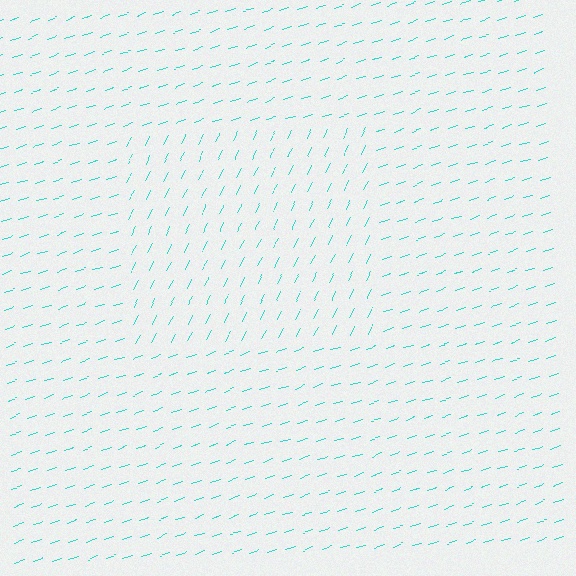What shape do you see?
I see a rectangle.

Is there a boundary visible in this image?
Yes, there is a texture boundary formed by a change in line orientation.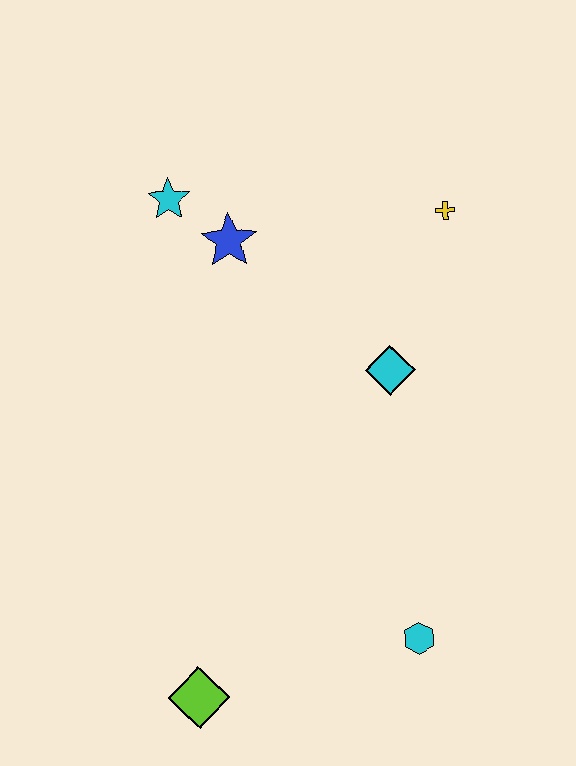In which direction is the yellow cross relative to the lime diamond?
The yellow cross is above the lime diamond.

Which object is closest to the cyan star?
The blue star is closest to the cyan star.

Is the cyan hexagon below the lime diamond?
No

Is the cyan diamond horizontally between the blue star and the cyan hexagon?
Yes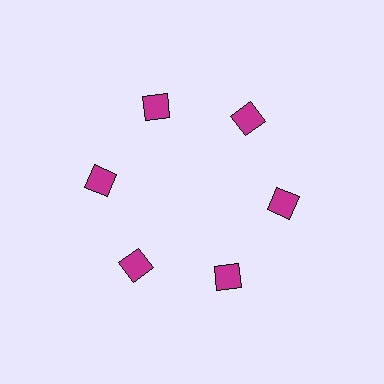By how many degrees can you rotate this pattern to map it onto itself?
The pattern maps onto itself every 60 degrees of rotation.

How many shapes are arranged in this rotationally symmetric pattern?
There are 6 shapes, arranged in 6 groups of 1.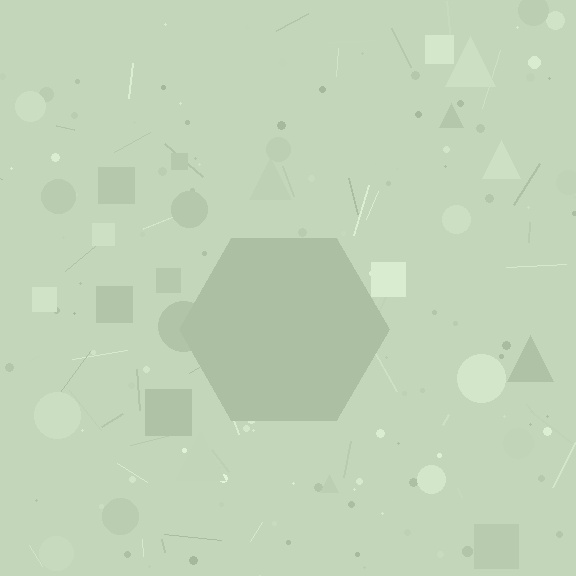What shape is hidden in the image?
A hexagon is hidden in the image.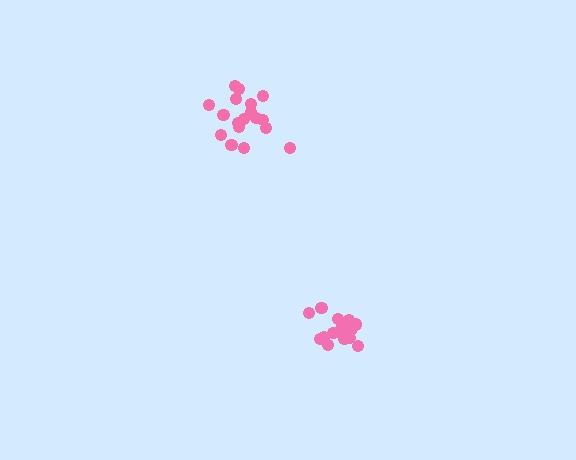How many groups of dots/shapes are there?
There are 2 groups.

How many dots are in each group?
Group 1: 18 dots, Group 2: 18 dots (36 total).